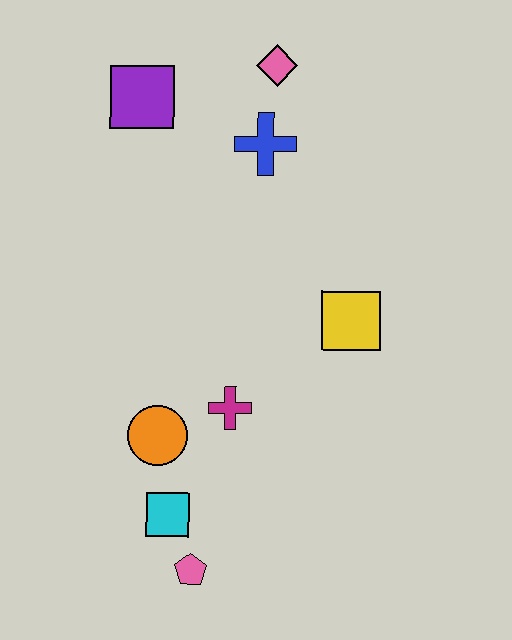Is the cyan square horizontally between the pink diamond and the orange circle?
Yes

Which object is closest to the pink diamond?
The blue cross is closest to the pink diamond.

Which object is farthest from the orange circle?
The pink diamond is farthest from the orange circle.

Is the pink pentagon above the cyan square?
No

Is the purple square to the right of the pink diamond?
No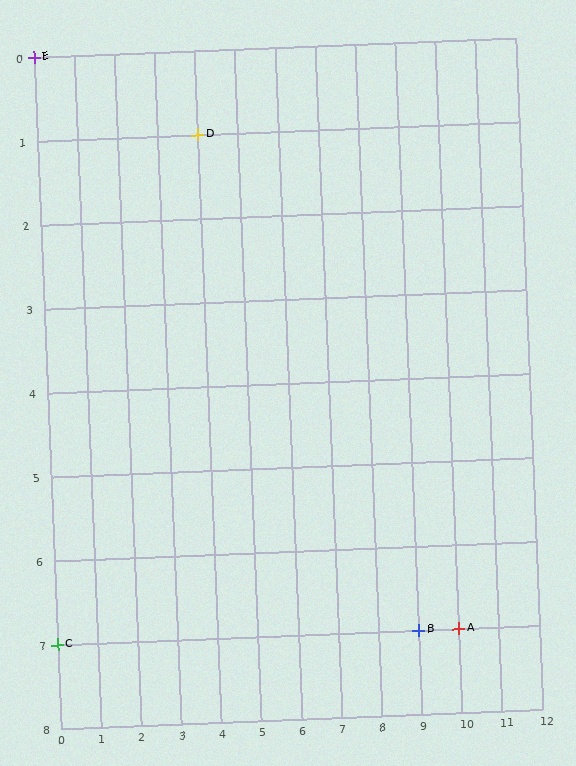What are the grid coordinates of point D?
Point D is at grid coordinates (4, 1).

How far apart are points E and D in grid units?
Points E and D are 4 columns and 1 row apart (about 4.1 grid units diagonally).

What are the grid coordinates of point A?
Point A is at grid coordinates (10, 7).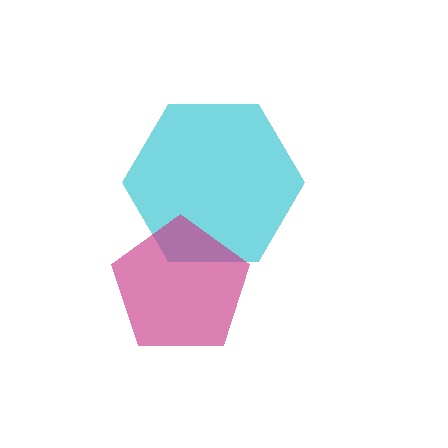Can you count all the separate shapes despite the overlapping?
Yes, there are 2 separate shapes.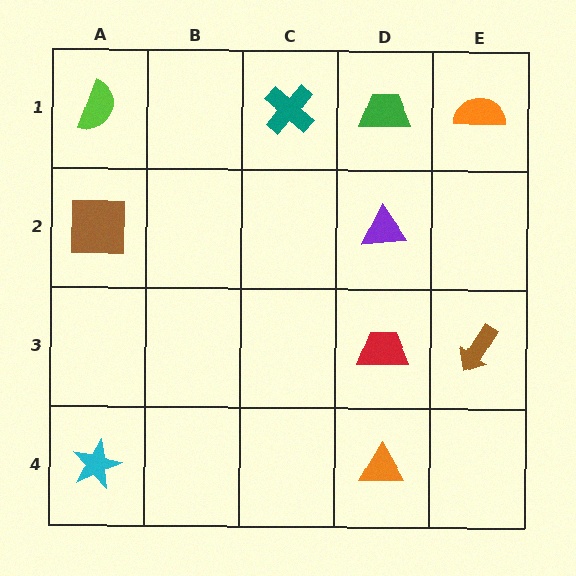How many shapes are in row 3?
2 shapes.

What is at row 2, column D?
A purple triangle.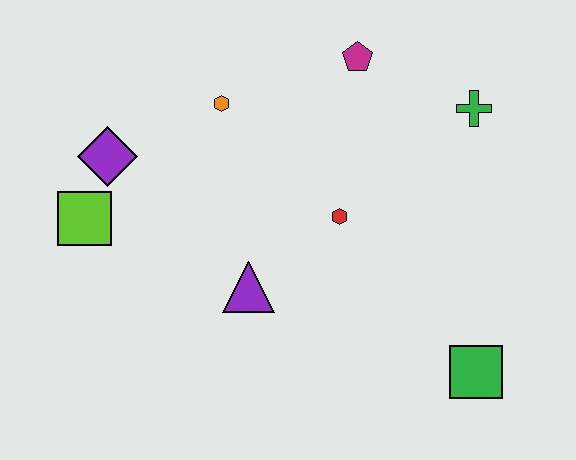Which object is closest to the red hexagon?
The purple triangle is closest to the red hexagon.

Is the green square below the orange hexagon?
Yes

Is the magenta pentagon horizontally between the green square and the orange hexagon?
Yes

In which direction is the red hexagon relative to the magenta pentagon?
The red hexagon is below the magenta pentagon.